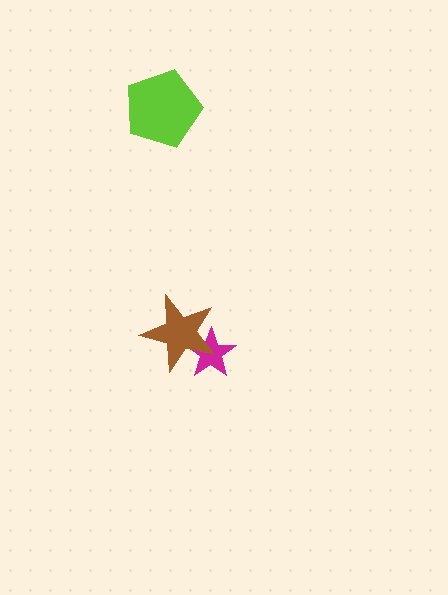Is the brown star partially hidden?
No, no other shape covers it.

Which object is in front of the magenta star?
The brown star is in front of the magenta star.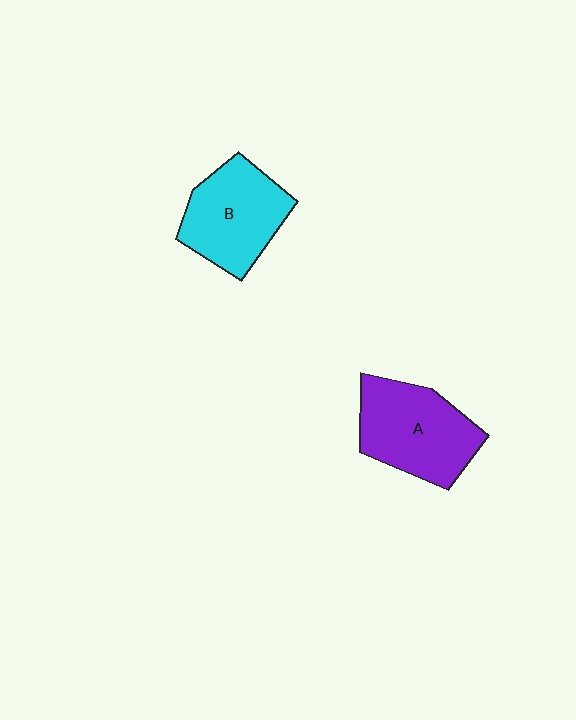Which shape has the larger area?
Shape A (purple).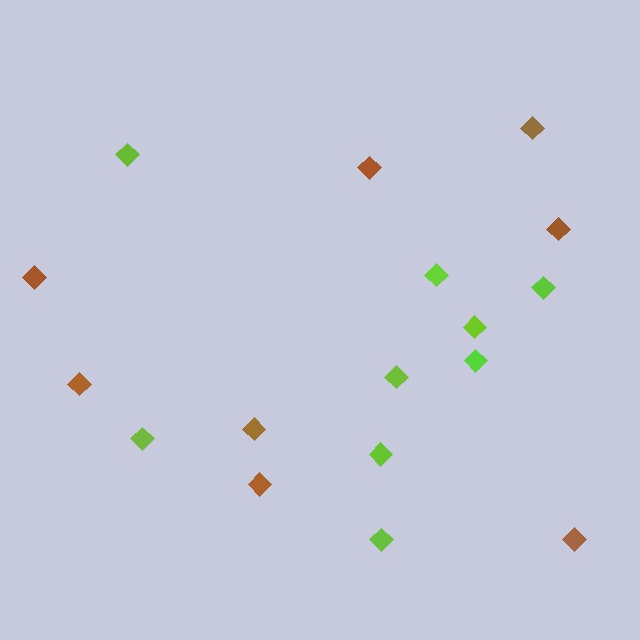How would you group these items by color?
There are 2 groups: one group of lime diamonds (9) and one group of brown diamonds (8).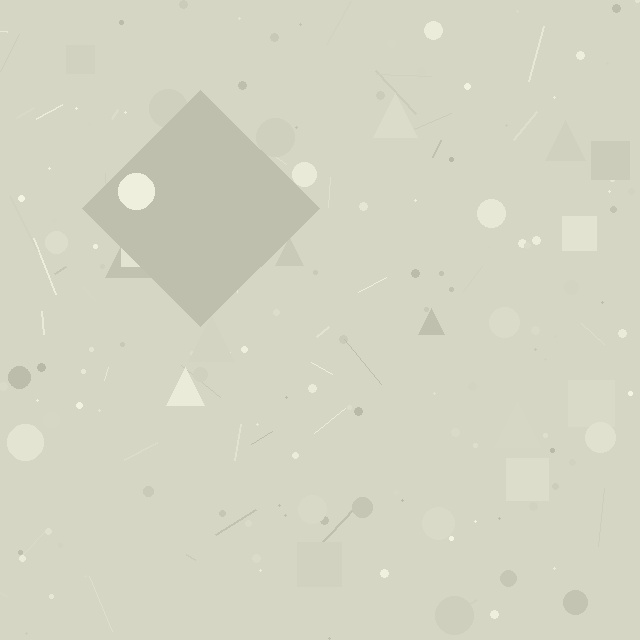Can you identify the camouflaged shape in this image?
The camouflaged shape is a diamond.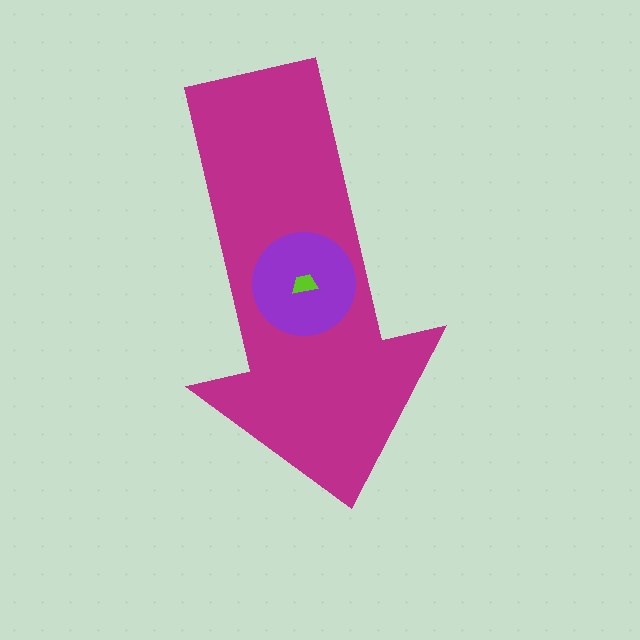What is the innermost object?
The lime trapezoid.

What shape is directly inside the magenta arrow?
The purple circle.